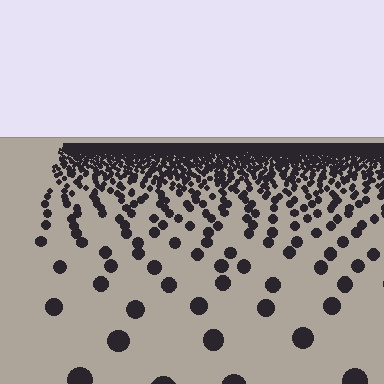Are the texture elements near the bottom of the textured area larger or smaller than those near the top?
Larger. Near the bottom, elements are closer to the viewer and appear at a bigger on-screen size.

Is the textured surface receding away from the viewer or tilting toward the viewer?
The surface is receding away from the viewer. Texture elements get smaller and denser toward the top.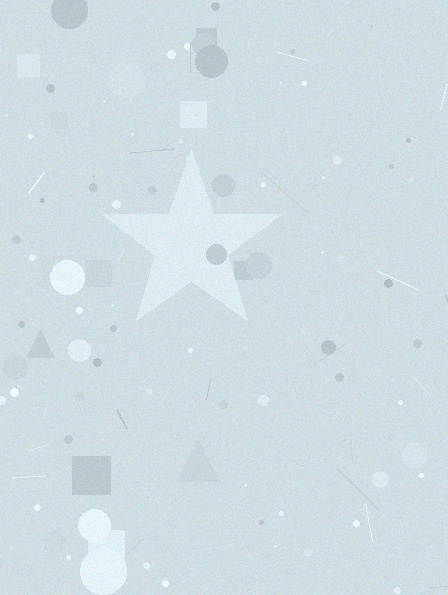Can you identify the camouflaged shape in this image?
The camouflaged shape is a star.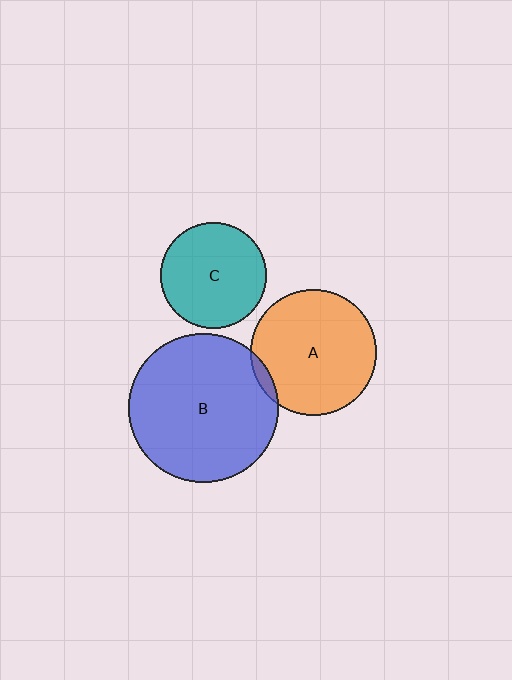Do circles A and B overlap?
Yes.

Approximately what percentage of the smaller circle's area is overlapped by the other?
Approximately 5%.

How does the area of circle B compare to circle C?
Approximately 2.0 times.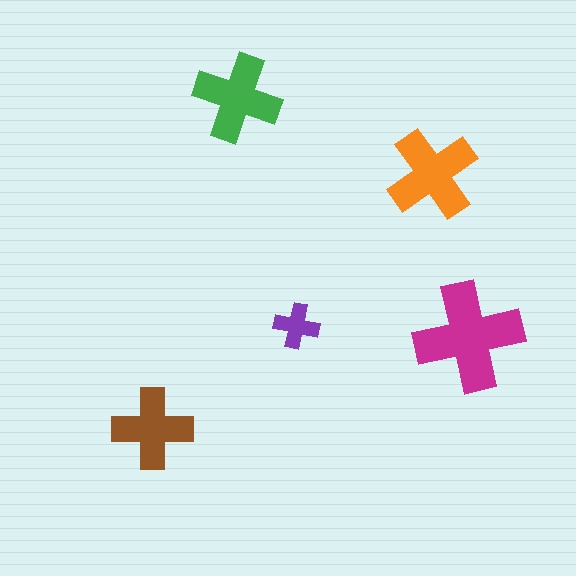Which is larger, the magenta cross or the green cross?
The magenta one.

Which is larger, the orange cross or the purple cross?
The orange one.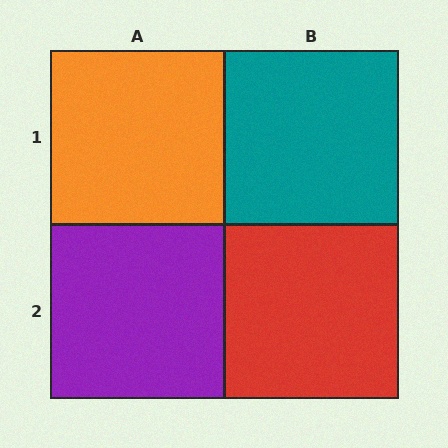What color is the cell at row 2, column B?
Red.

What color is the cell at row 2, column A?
Purple.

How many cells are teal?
1 cell is teal.